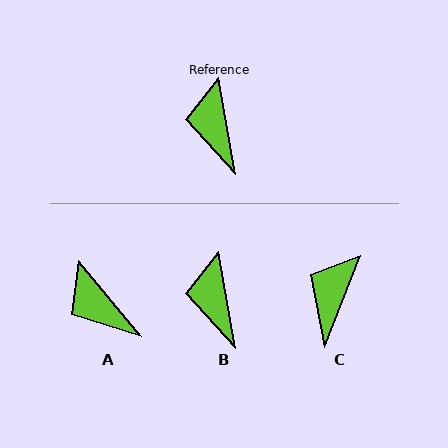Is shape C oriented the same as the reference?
No, it is off by about 32 degrees.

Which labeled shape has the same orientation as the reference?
B.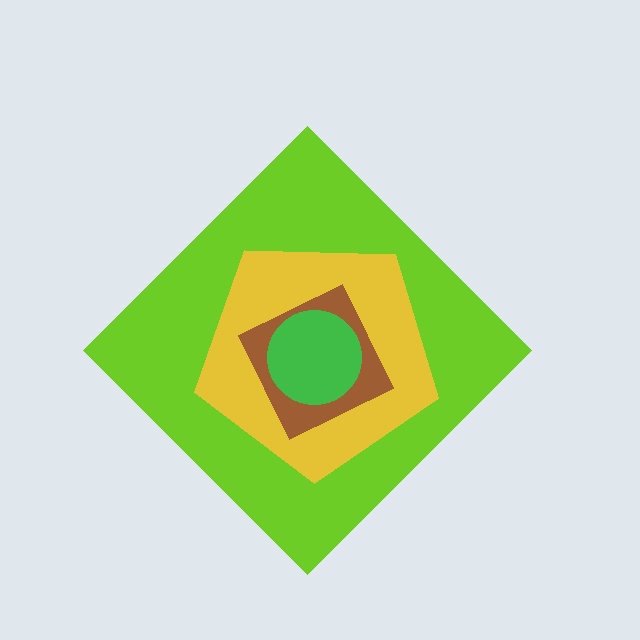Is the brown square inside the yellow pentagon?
Yes.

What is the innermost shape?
The green circle.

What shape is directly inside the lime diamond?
The yellow pentagon.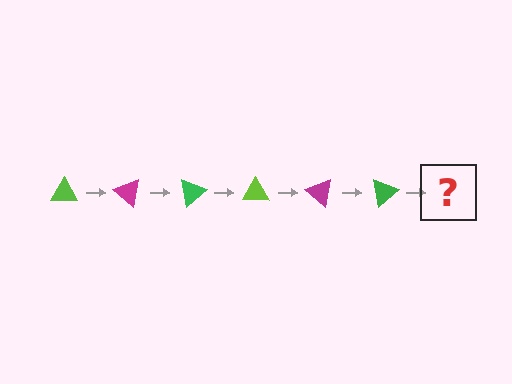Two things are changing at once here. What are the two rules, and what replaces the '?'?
The two rules are that it rotates 40 degrees each step and the color cycles through lime, magenta, and green. The '?' should be a lime triangle, rotated 240 degrees from the start.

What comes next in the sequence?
The next element should be a lime triangle, rotated 240 degrees from the start.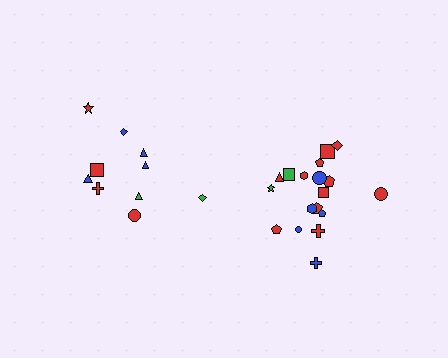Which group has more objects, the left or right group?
The right group.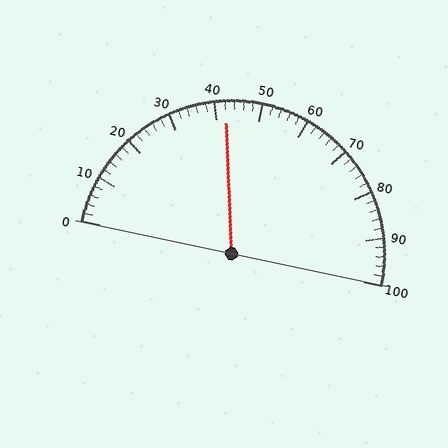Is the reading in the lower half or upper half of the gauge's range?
The reading is in the lower half of the range (0 to 100).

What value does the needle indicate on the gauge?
The needle indicates approximately 42.